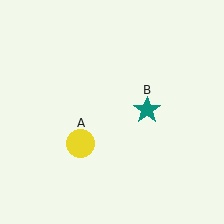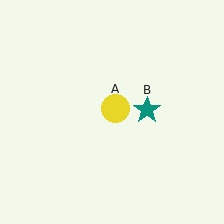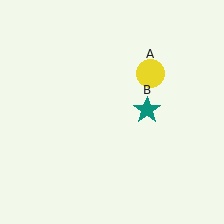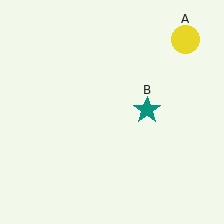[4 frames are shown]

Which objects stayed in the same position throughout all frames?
Teal star (object B) remained stationary.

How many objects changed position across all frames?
1 object changed position: yellow circle (object A).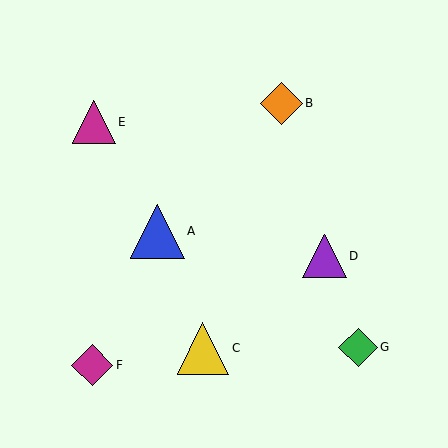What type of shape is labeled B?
Shape B is an orange diamond.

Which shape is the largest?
The blue triangle (labeled A) is the largest.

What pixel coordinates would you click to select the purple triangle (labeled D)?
Click at (325, 256) to select the purple triangle D.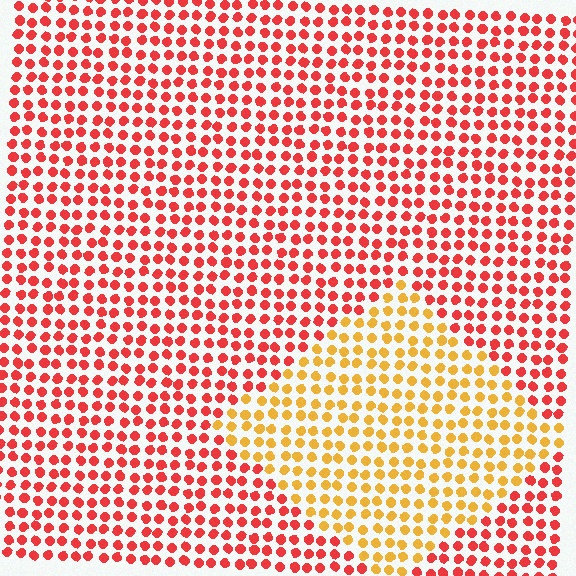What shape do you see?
I see a diamond.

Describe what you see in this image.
The image is filled with small red elements in a uniform arrangement. A diamond-shaped region is visible where the elements are tinted to a slightly different hue, forming a subtle color boundary.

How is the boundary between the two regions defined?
The boundary is defined purely by a slight shift in hue (about 43 degrees). Spacing, size, and orientation are identical on both sides.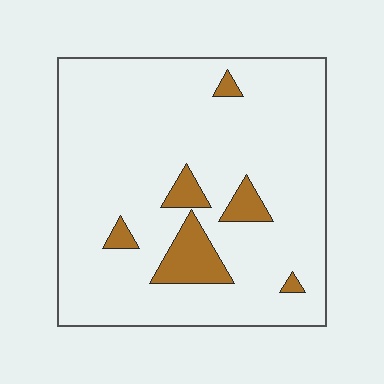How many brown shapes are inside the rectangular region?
6.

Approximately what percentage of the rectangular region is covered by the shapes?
Approximately 10%.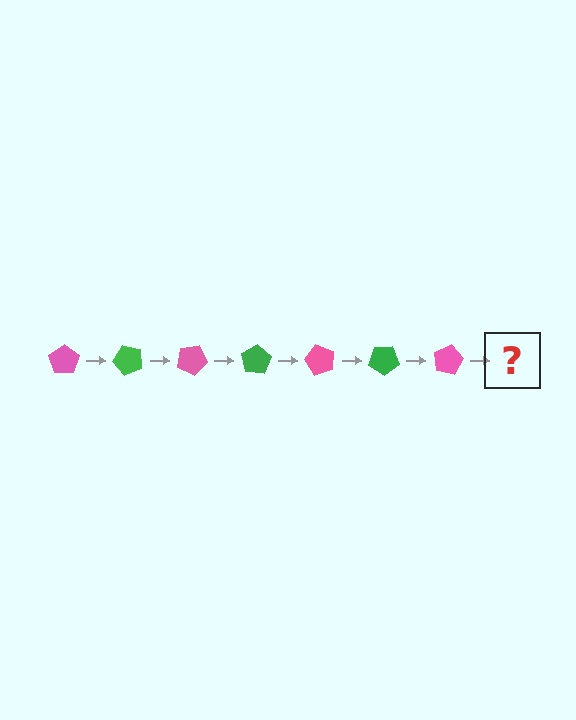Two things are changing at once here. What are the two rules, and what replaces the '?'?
The two rules are that it rotates 50 degrees each step and the color cycles through pink and green. The '?' should be a green pentagon, rotated 350 degrees from the start.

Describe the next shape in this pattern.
It should be a green pentagon, rotated 350 degrees from the start.